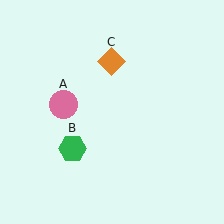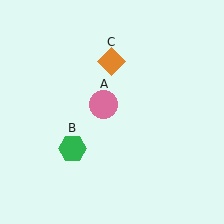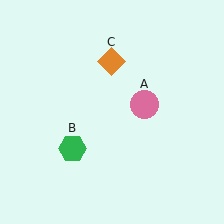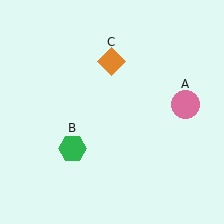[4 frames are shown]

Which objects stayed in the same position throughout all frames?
Green hexagon (object B) and orange diamond (object C) remained stationary.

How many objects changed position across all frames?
1 object changed position: pink circle (object A).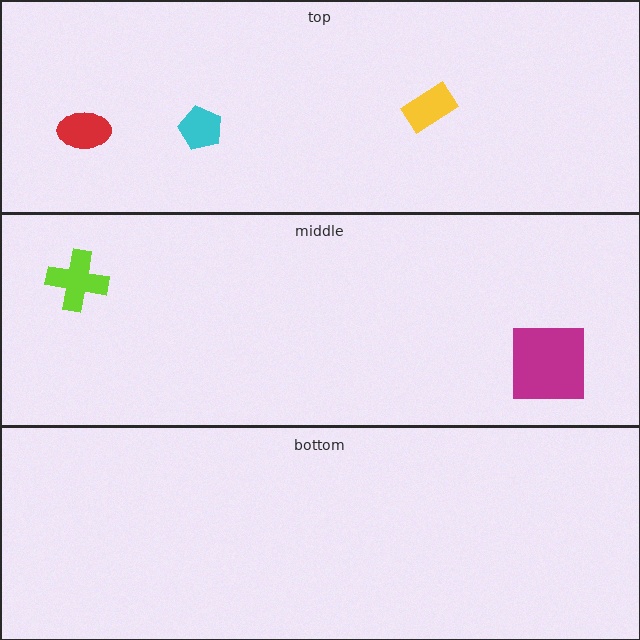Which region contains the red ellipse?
The top region.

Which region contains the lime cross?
The middle region.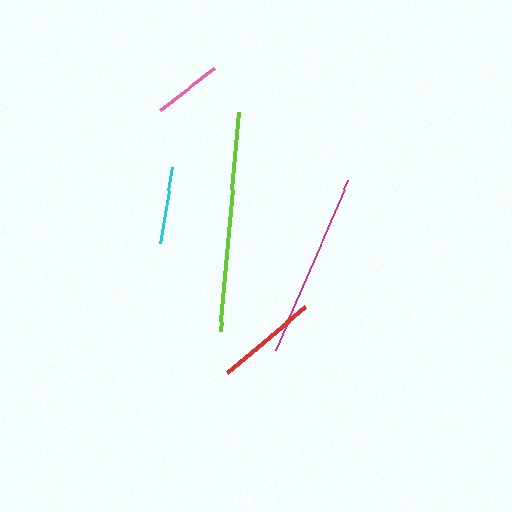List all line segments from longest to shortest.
From longest to shortest: lime, magenta, red, cyan, pink.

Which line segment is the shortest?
The pink line is the shortest at approximately 68 pixels.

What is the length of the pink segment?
The pink segment is approximately 68 pixels long.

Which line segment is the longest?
The lime line is the longest at approximately 220 pixels.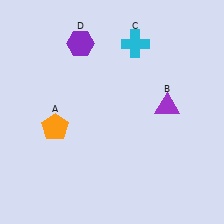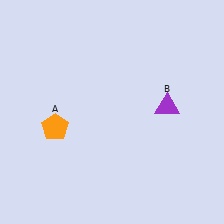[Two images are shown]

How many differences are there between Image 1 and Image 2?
There are 2 differences between the two images.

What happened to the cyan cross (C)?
The cyan cross (C) was removed in Image 2. It was in the top-right area of Image 1.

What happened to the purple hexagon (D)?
The purple hexagon (D) was removed in Image 2. It was in the top-left area of Image 1.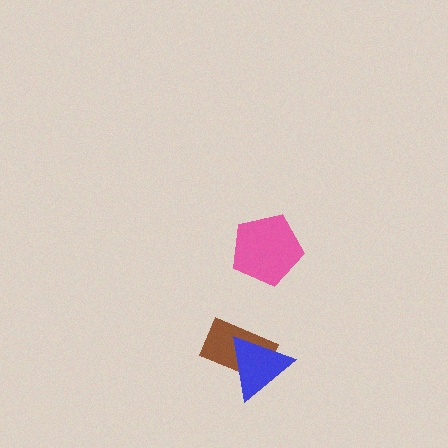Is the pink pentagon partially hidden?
No, no other shape covers it.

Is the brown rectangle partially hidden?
Yes, it is partially covered by another shape.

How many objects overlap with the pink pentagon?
0 objects overlap with the pink pentagon.